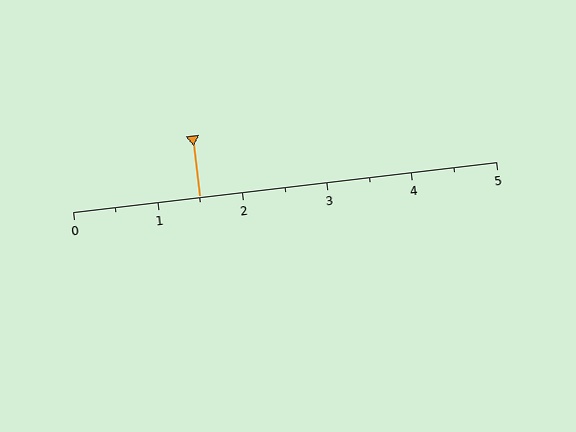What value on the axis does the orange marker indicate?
The marker indicates approximately 1.5.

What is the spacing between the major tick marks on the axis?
The major ticks are spaced 1 apart.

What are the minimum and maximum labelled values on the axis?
The axis runs from 0 to 5.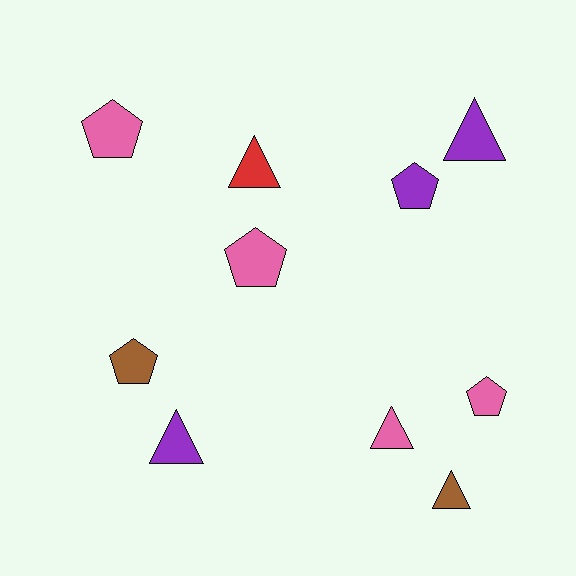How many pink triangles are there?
There is 1 pink triangle.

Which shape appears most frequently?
Pentagon, with 5 objects.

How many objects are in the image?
There are 10 objects.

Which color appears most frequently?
Pink, with 4 objects.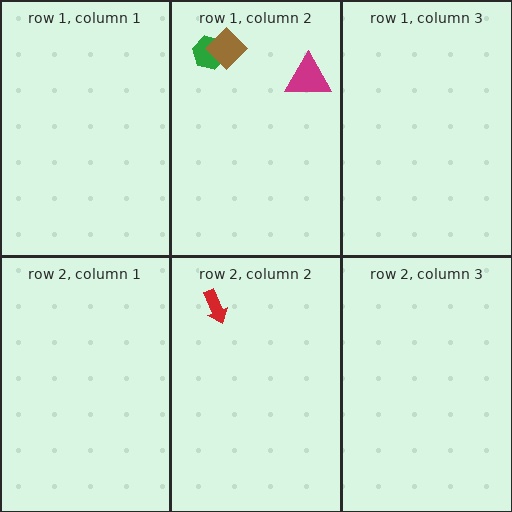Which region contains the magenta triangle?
The row 1, column 2 region.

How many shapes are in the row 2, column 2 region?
1.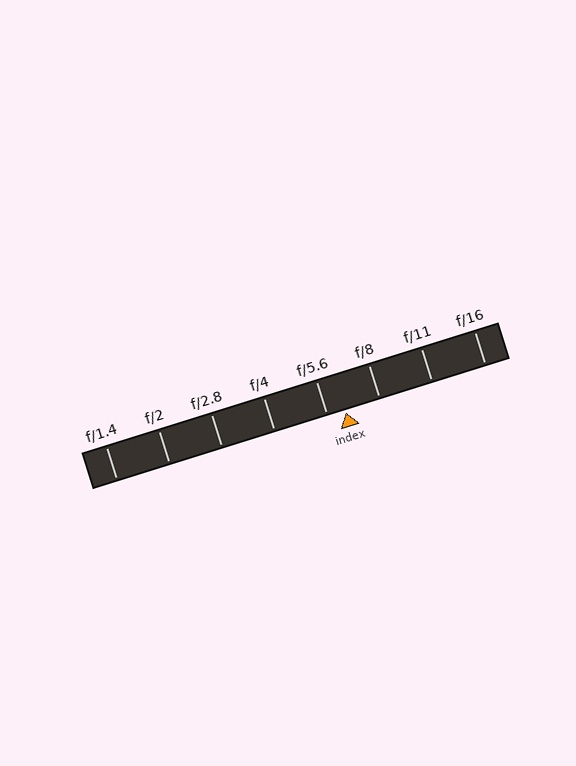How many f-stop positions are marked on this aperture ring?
There are 8 f-stop positions marked.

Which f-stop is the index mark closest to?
The index mark is closest to f/5.6.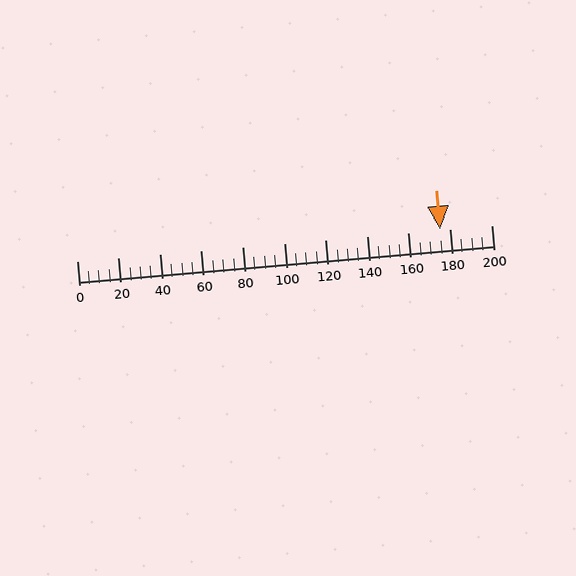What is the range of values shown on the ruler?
The ruler shows values from 0 to 200.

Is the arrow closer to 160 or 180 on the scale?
The arrow is closer to 180.